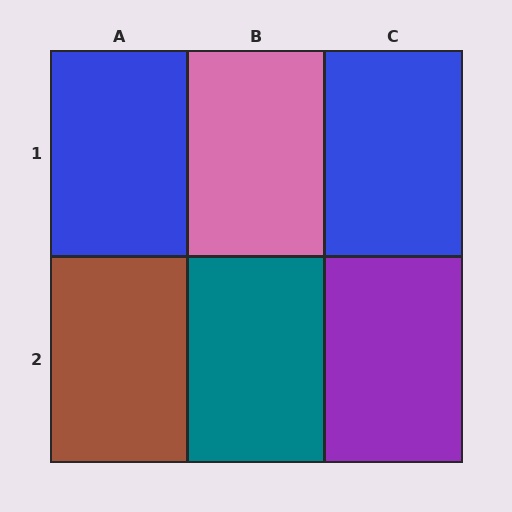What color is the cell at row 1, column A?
Blue.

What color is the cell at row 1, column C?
Blue.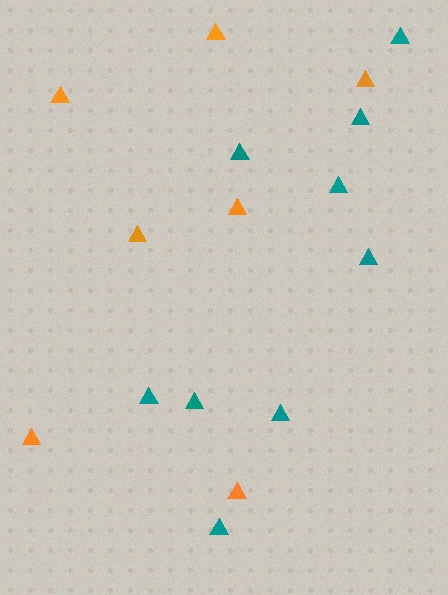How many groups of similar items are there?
There are 2 groups: one group of teal triangles (9) and one group of orange triangles (7).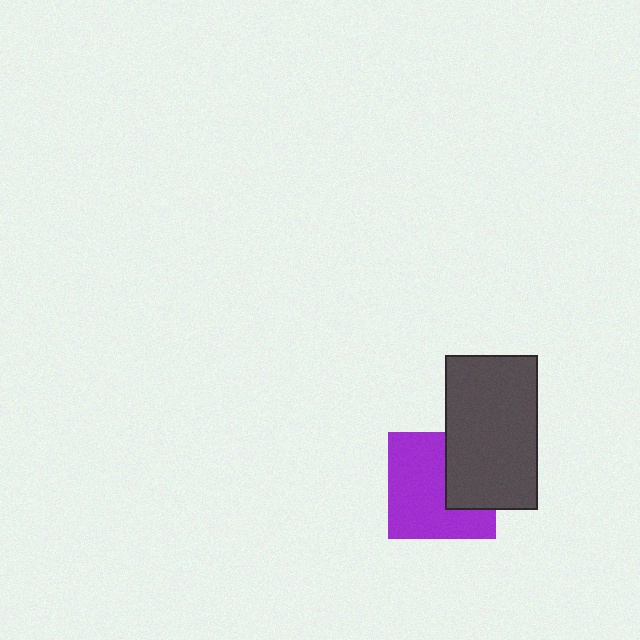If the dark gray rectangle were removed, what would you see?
You would see the complete purple square.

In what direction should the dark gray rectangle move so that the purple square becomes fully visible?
The dark gray rectangle should move right. That is the shortest direction to clear the overlap and leave the purple square fully visible.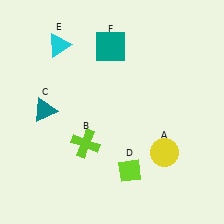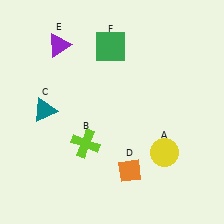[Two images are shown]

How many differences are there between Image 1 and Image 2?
There are 3 differences between the two images.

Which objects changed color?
D changed from lime to orange. E changed from cyan to purple. F changed from teal to green.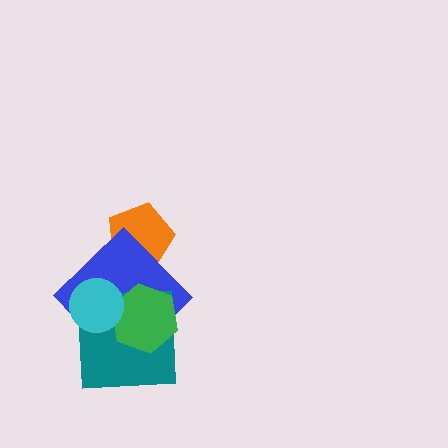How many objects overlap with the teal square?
3 objects overlap with the teal square.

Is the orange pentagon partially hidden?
Yes, it is partially covered by another shape.